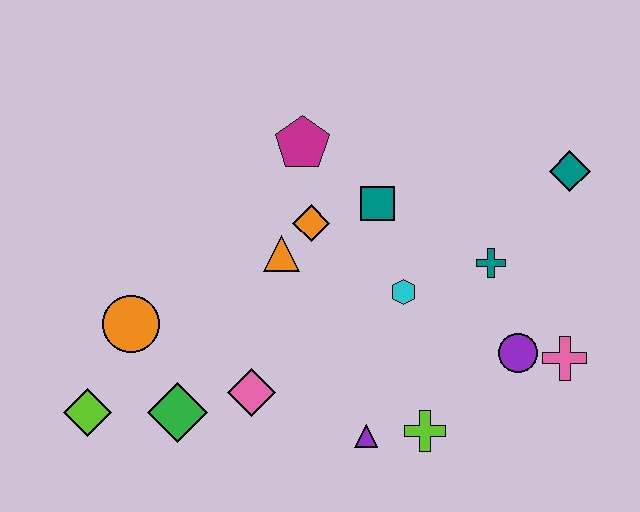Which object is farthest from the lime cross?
The lime diamond is farthest from the lime cross.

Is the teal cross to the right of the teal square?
Yes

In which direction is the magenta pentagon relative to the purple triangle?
The magenta pentagon is above the purple triangle.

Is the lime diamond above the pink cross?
No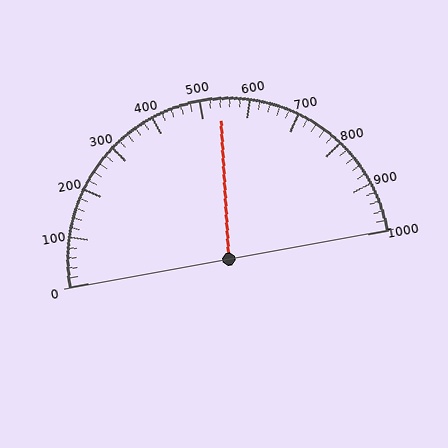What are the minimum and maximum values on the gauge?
The gauge ranges from 0 to 1000.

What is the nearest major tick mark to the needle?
The nearest major tick mark is 500.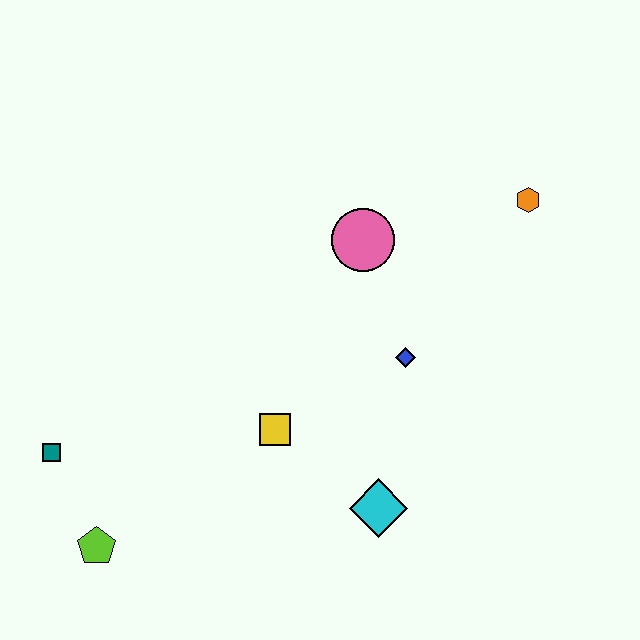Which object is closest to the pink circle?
The blue diamond is closest to the pink circle.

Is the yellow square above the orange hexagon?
No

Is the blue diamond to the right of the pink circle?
Yes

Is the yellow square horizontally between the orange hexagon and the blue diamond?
No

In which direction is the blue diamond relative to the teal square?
The blue diamond is to the right of the teal square.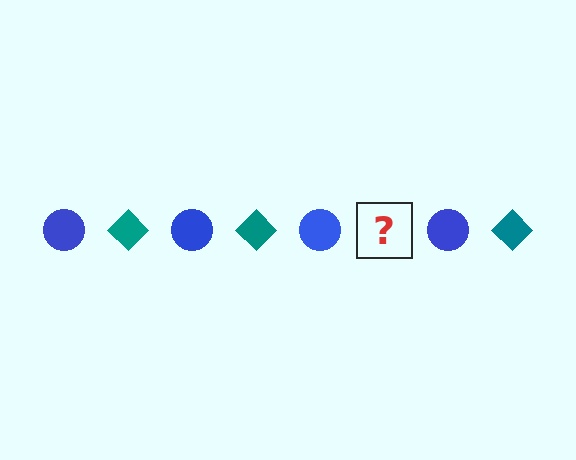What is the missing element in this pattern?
The missing element is a teal diamond.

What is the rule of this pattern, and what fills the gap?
The rule is that the pattern alternates between blue circle and teal diamond. The gap should be filled with a teal diamond.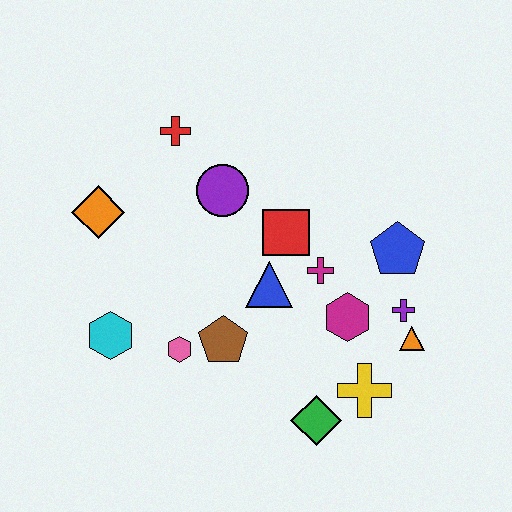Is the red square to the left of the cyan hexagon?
No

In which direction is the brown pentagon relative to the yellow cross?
The brown pentagon is to the left of the yellow cross.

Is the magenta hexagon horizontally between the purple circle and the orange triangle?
Yes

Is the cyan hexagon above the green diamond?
Yes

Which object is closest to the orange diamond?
The red cross is closest to the orange diamond.